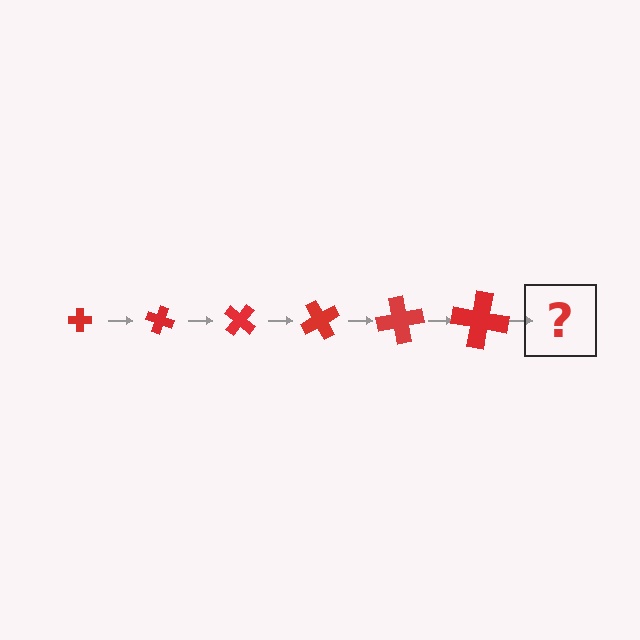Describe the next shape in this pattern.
It should be a cross, larger than the previous one and rotated 120 degrees from the start.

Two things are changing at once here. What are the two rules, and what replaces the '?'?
The two rules are that the cross grows larger each step and it rotates 20 degrees each step. The '?' should be a cross, larger than the previous one and rotated 120 degrees from the start.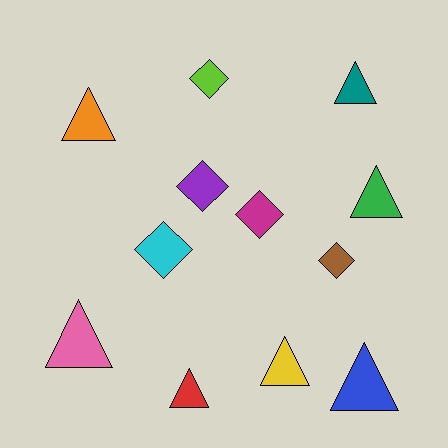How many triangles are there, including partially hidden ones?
There are 7 triangles.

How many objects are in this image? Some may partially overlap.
There are 12 objects.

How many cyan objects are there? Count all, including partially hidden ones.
There is 1 cyan object.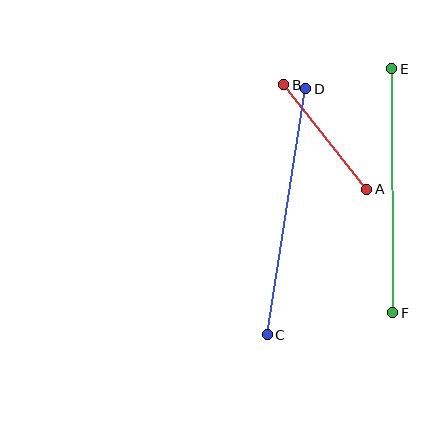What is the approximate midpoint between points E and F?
The midpoint is at approximately (392, 191) pixels.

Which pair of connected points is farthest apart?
Points C and D are farthest apart.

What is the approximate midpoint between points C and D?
The midpoint is at approximately (287, 212) pixels.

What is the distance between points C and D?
The distance is approximately 249 pixels.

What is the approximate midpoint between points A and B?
The midpoint is at approximately (325, 137) pixels.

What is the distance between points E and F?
The distance is approximately 244 pixels.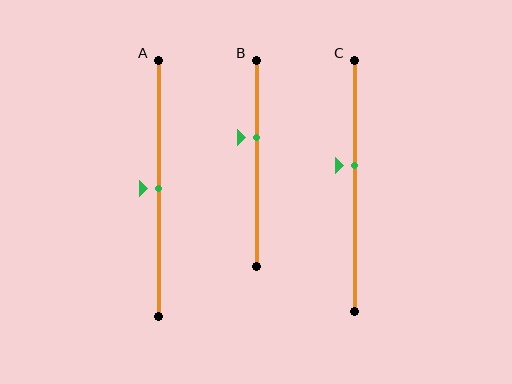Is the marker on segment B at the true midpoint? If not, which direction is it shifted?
No, the marker on segment B is shifted upward by about 13% of the segment length.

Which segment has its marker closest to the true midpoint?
Segment A has its marker closest to the true midpoint.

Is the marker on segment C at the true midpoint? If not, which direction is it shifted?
No, the marker on segment C is shifted upward by about 8% of the segment length.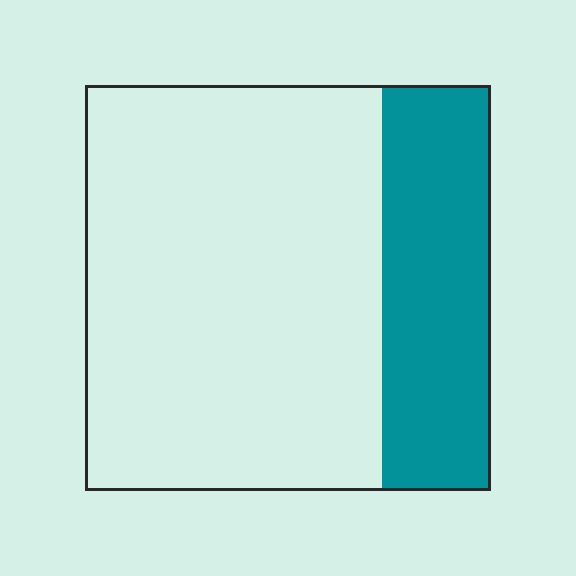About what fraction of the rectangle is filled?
About one quarter (1/4).